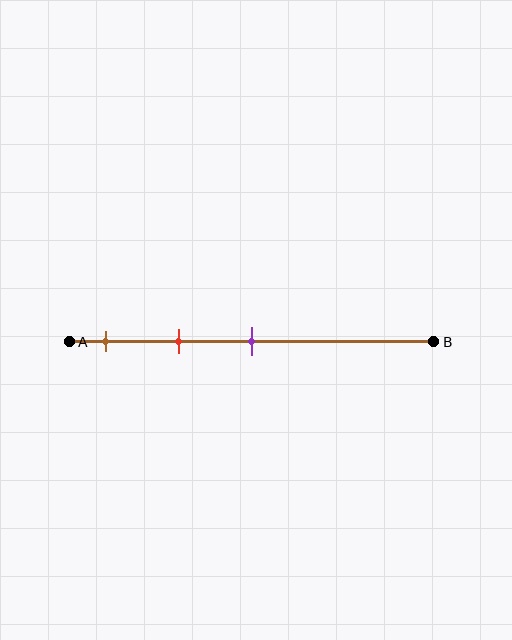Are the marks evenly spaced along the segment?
Yes, the marks are approximately evenly spaced.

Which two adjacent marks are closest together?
The brown and red marks are the closest adjacent pair.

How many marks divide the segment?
There are 3 marks dividing the segment.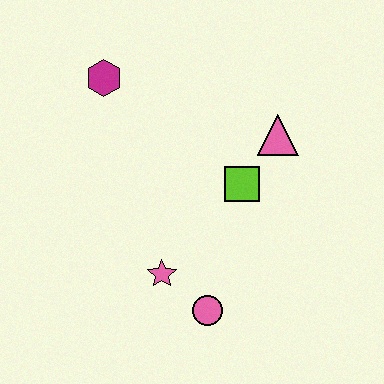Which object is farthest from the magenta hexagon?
The pink circle is farthest from the magenta hexagon.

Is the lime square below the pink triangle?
Yes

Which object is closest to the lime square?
The pink triangle is closest to the lime square.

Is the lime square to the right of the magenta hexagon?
Yes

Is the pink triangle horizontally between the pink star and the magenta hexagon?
No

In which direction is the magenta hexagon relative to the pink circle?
The magenta hexagon is above the pink circle.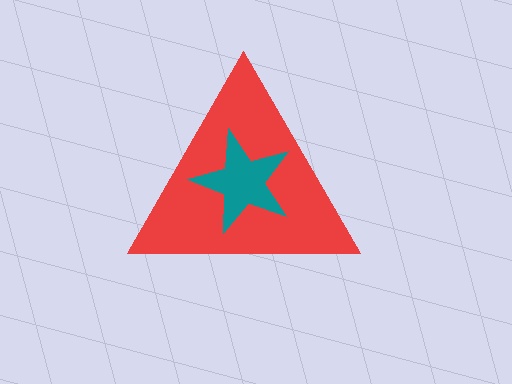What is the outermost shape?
The red triangle.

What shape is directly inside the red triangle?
The teal star.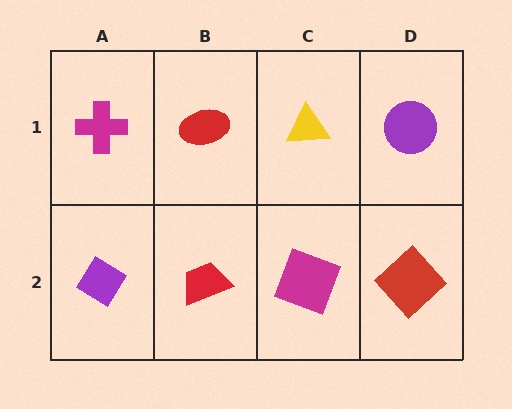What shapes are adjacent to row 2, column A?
A magenta cross (row 1, column A), a red trapezoid (row 2, column B).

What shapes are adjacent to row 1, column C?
A magenta square (row 2, column C), a red ellipse (row 1, column B), a purple circle (row 1, column D).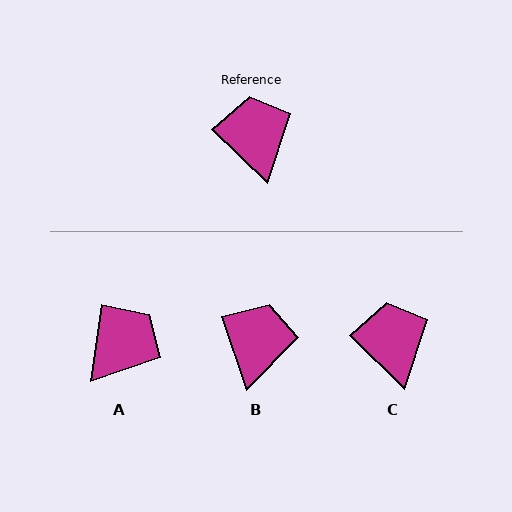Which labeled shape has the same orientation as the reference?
C.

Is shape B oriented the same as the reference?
No, it is off by about 26 degrees.